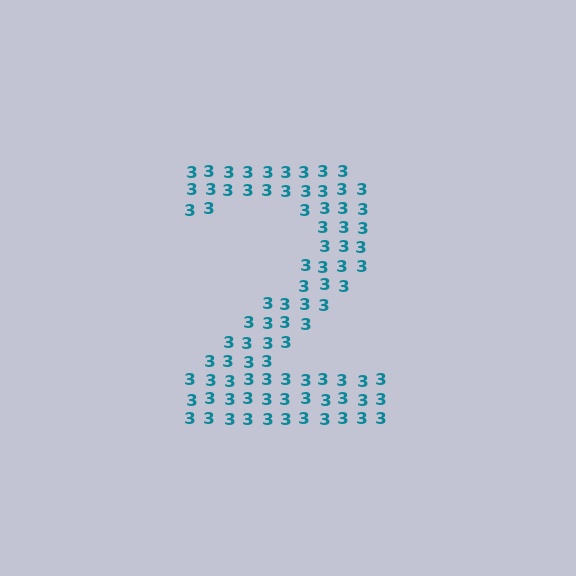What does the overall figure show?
The overall figure shows the digit 2.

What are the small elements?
The small elements are digit 3's.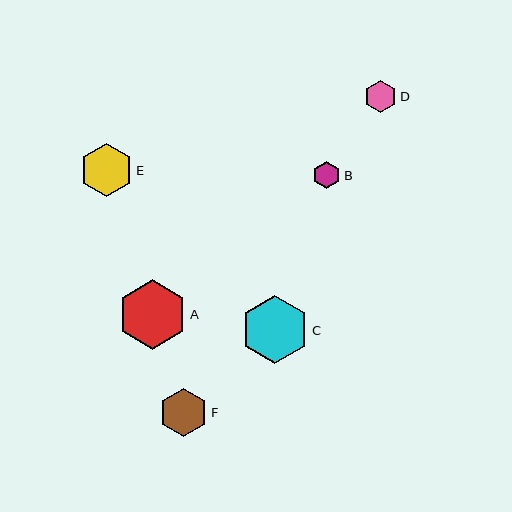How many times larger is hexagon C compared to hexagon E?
Hexagon C is approximately 1.3 times the size of hexagon E.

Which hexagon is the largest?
Hexagon A is the largest with a size of approximately 69 pixels.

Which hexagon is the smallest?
Hexagon B is the smallest with a size of approximately 28 pixels.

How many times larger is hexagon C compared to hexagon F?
Hexagon C is approximately 1.4 times the size of hexagon F.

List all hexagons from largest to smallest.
From largest to smallest: A, C, E, F, D, B.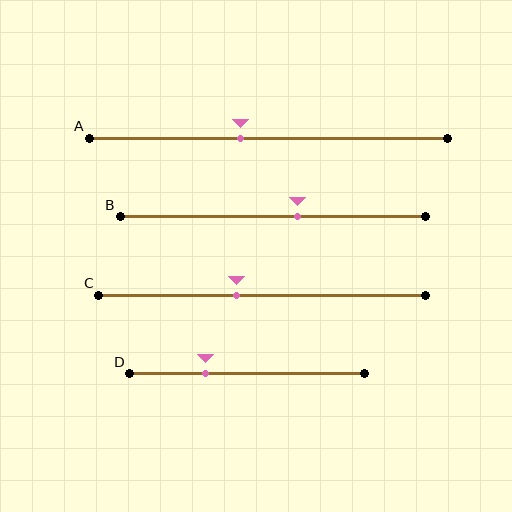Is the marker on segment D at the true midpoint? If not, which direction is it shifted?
No, the marker on segment D is shifted to the left by about 18% of the segment length.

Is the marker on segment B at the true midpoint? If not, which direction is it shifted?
No, the marker on segment B is shifted to the right by about 8% of the segment length.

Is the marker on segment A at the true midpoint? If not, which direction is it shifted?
No, the marker on segment A is shifted to the left by about 8% of the segment length.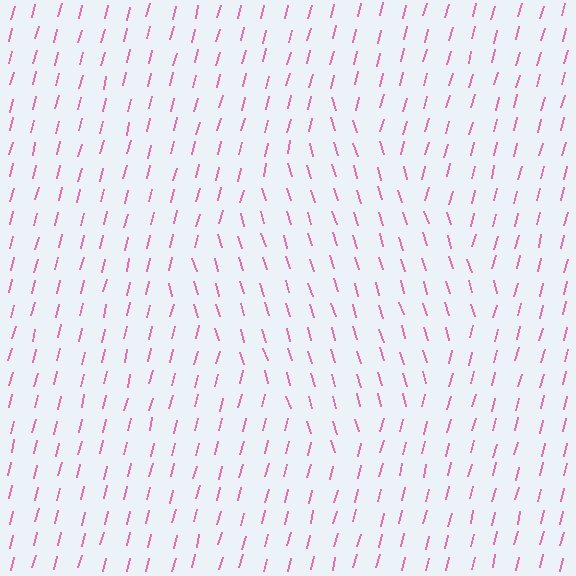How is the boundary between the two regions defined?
The boundary is defined purely by a change in line orientation (approximately 31 degrees difference). All lines are the same color and thickness.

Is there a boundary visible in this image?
Yes, there is a texture boundary formed by a change in line orientation.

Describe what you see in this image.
The image is filled with small pink line segments. A diamond region in the image has lines oriented differently from the surrounding lines, creating a visible texture boundary.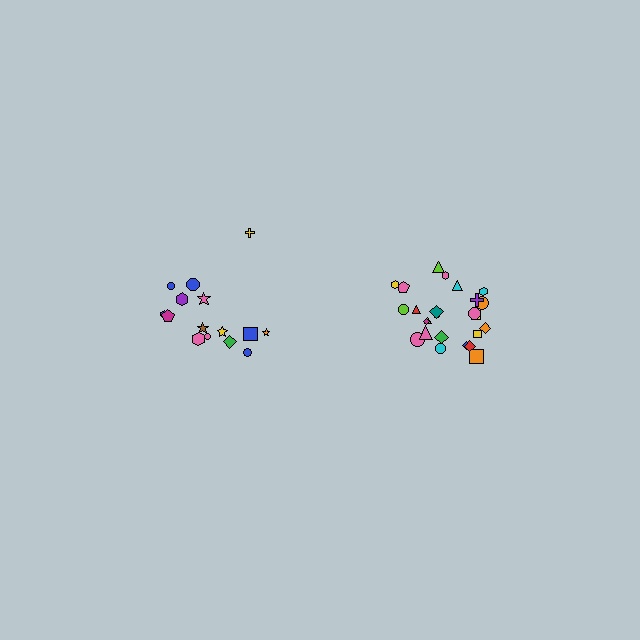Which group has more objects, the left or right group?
The right group.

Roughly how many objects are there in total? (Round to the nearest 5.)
Roughly 40 objects in total.